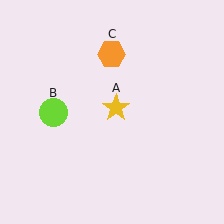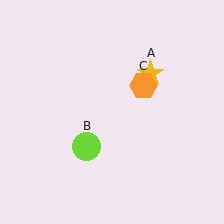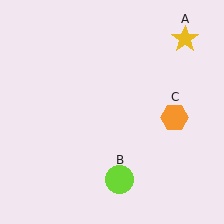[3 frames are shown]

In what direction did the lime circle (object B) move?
The lime circle (object B) moved down and to the right.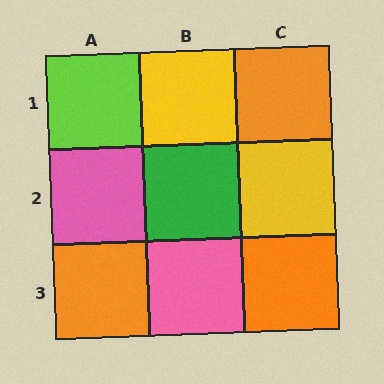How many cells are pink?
2 cells are pink.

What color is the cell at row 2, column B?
Green.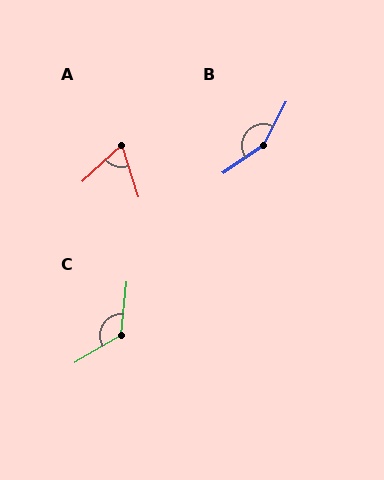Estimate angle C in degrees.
Approximately 127 degrees.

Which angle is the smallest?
A, at approximately 65 degrees.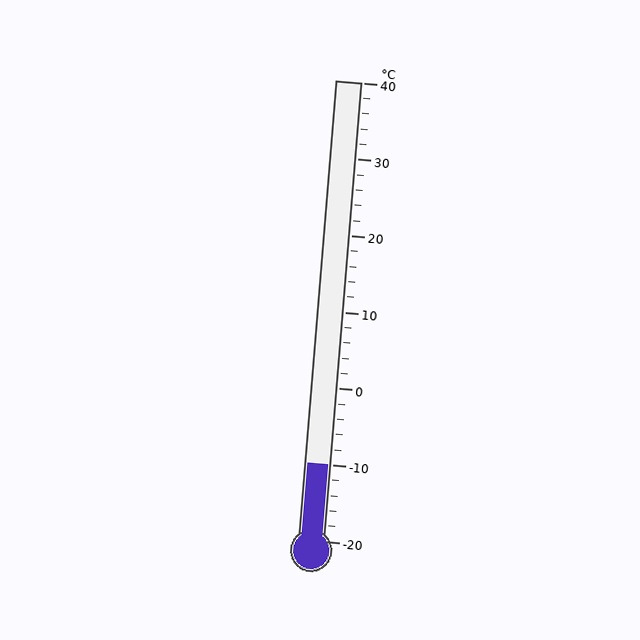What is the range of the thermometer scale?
The thermometer scale ranges from -20°C to 40°C.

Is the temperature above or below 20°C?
The temperature is below 20°C.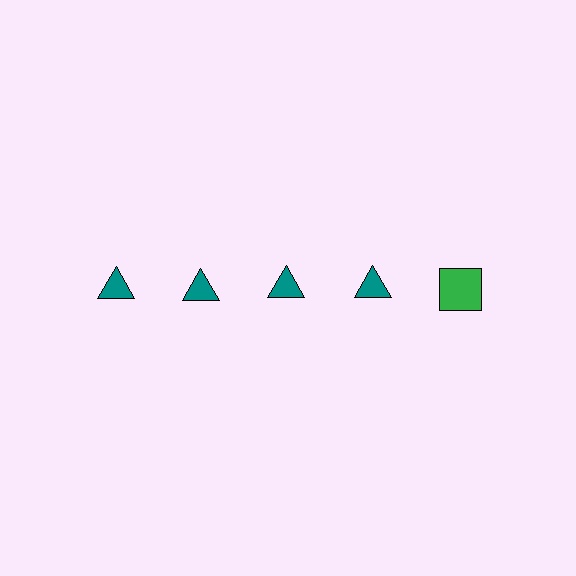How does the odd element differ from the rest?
It differs in both color (green instead of teal) and shape (square instead of triangle).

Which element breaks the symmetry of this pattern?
The green square in the top row, rightmost column breaks the symmetry. All other shapes are teal triangles.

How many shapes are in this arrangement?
There are 5 shapes arranged in a grid pattern.